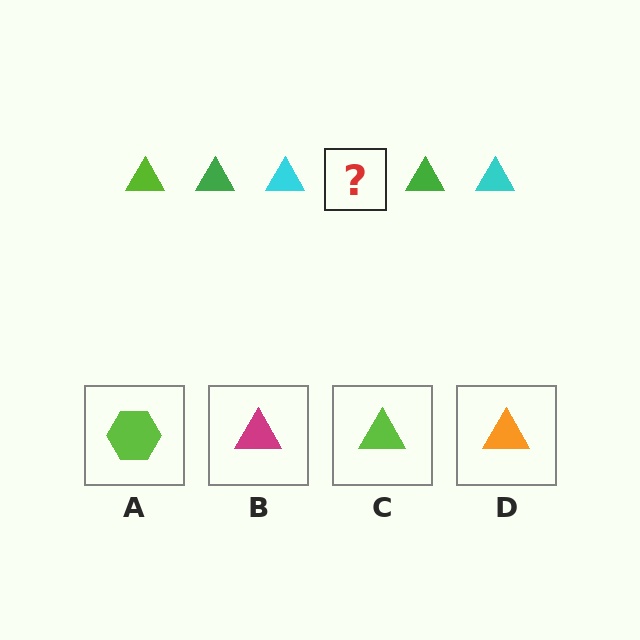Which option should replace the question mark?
Option C.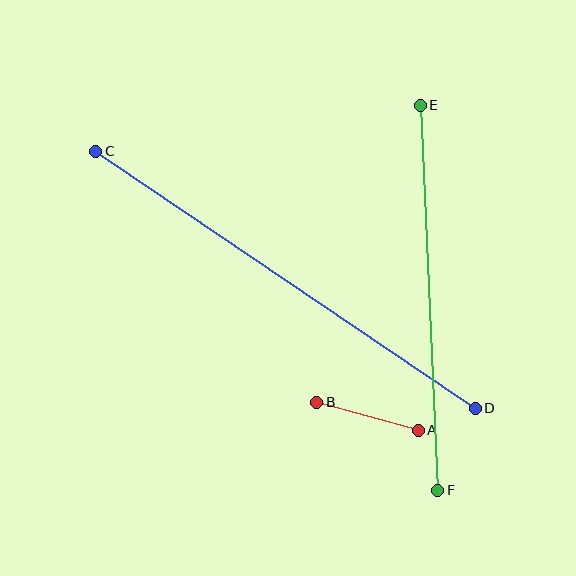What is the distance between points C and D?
The distance is approximately 458 pixels.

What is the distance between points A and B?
The distance is approximately 105 pixels.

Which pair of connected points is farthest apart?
Points C and D are farthest apart.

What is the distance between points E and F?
The distance is approximately 385 pixels.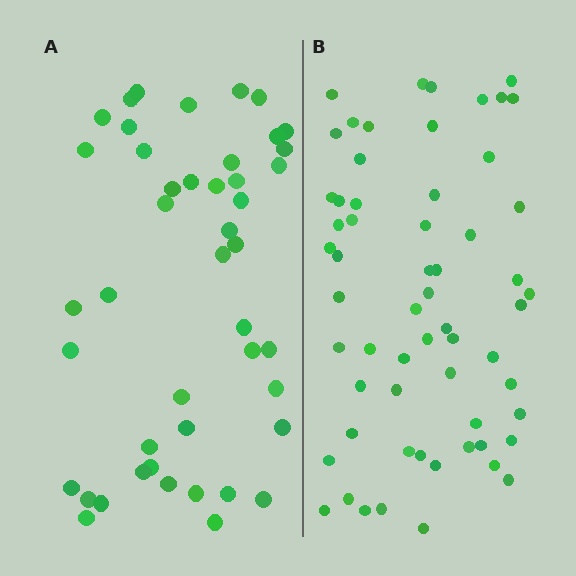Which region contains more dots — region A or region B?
Region B (the right region) has more dots.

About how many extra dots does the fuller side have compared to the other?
Region B has approximately 15 more dots than region A.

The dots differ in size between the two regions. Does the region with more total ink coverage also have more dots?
No. Region A has more total ink coverage because its dots are larger, but region B actually contains more individual dots. Total area can be misleading — the number of items is what matters here.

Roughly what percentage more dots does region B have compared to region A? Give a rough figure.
About 35% more.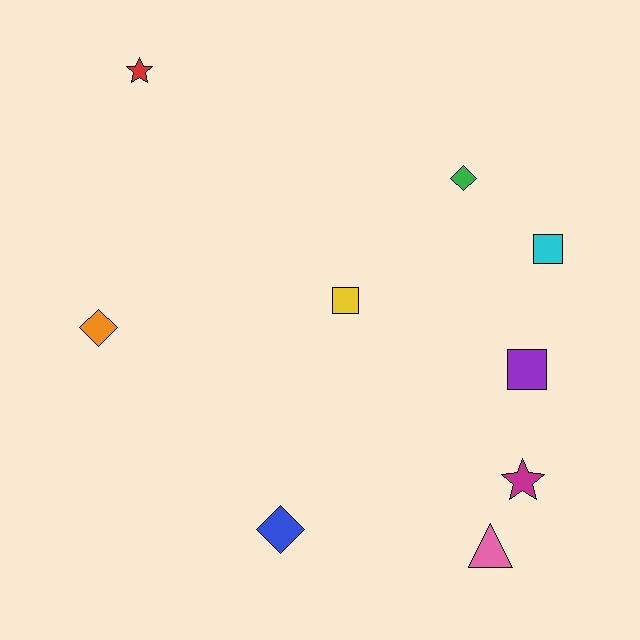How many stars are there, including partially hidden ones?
There are 2 stars.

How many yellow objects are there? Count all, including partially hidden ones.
There is 1 yellow object.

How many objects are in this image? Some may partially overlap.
There are 9 objects.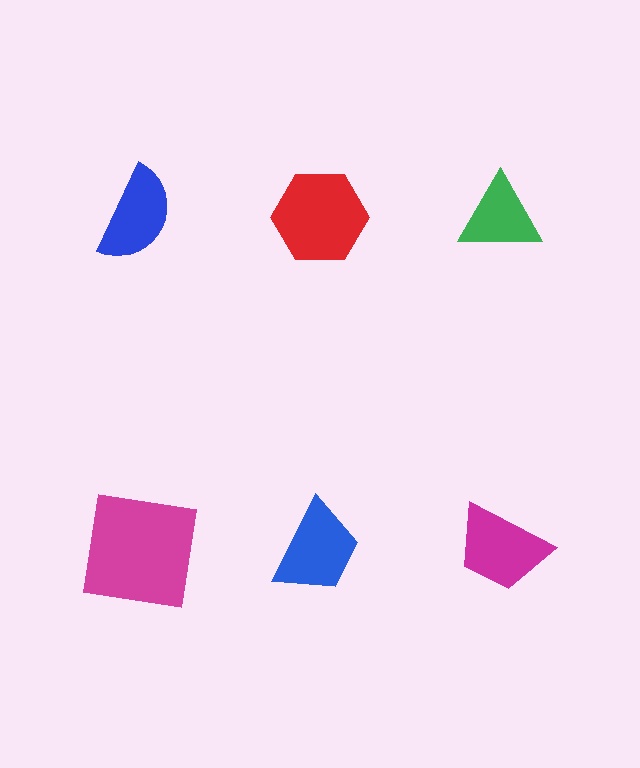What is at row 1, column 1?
A blue semicircle.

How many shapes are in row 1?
3 shapes.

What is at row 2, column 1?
A magenta square.